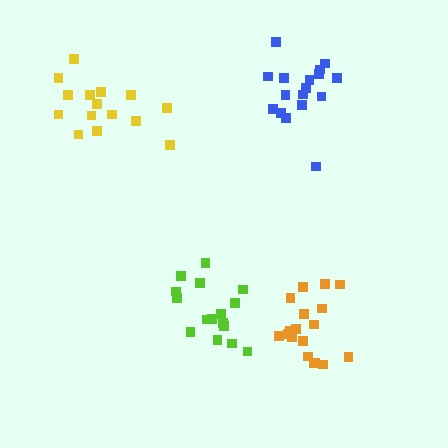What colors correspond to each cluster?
The clusters are colored: orange, yellow, blue, lime.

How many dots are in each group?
Group 1: 18 dots, Group 2: 15 dots, Group 3: 17 dots, Group 4: 16 dots (66 total).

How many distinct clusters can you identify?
There are 4 distinct clusters.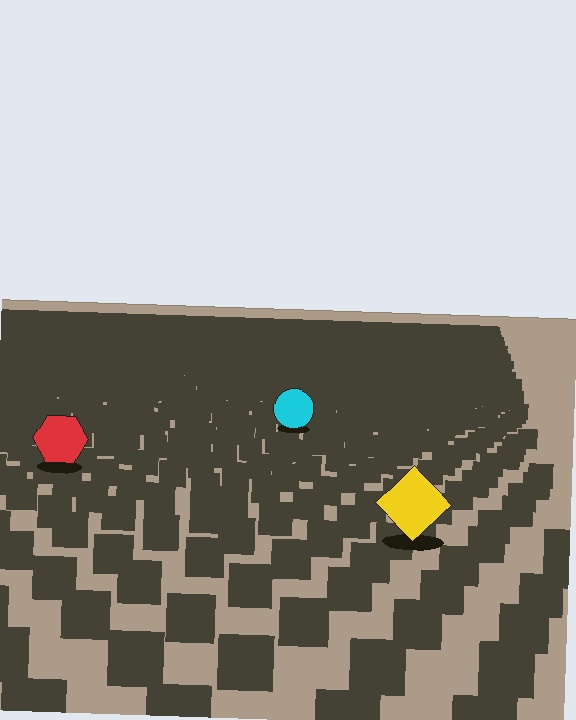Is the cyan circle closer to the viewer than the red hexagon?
No. The red hexagon is closer — you can tell from the texture gradient: the ground texture is coarser near it.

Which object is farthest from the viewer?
The cyan circle is farthest from the viewer. It appears smaller and the ground texture around it is denser.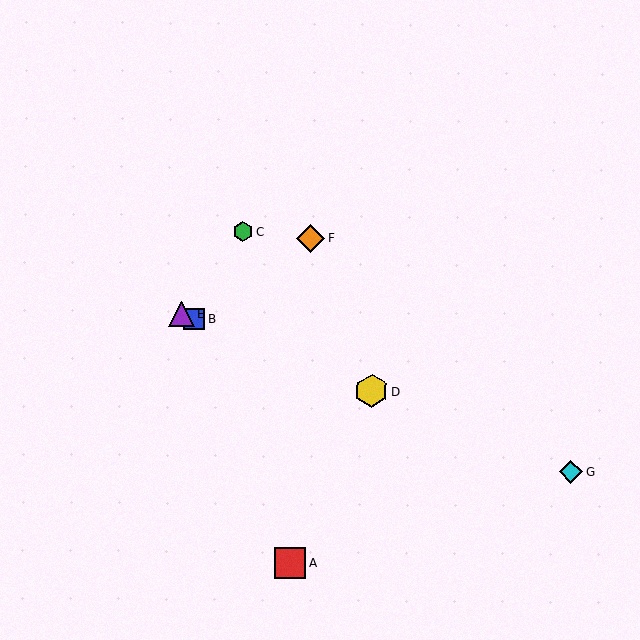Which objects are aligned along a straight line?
Objects B, D, E, G are aligned along a straight line.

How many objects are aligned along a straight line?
4 objects (B, D, E, G) are aligned along a straight line.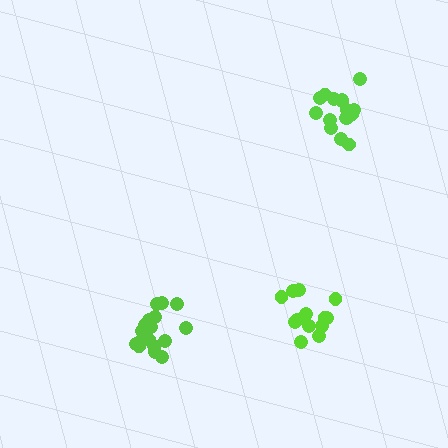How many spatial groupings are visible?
There are 3 spatial groupings.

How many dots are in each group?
Group 1: 13 dots, Group 2: 16 dots, Group 3: 17 dots (46 total).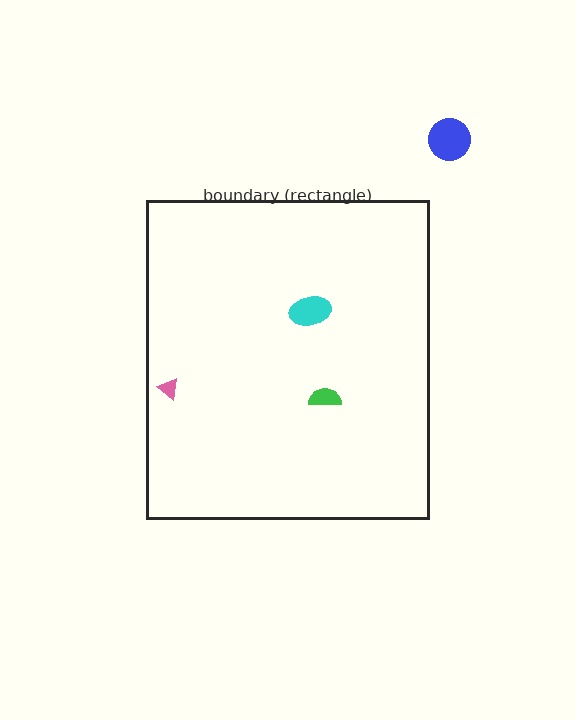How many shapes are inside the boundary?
3 inside, 1 outside.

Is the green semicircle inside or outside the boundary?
Inside.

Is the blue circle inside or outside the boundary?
Outside.